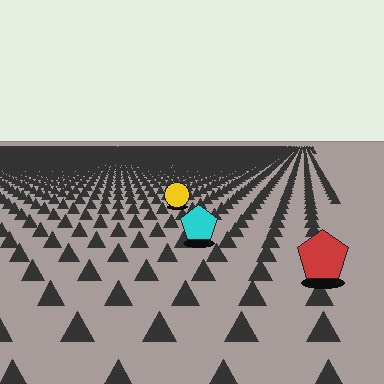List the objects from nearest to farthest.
From nearest to farthest: the red pentagon, the cyan pentagon, the yellow circle.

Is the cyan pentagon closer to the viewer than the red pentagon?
No. The red pentagon is closer — you can tell from the texture gradient: the ground texture is coarser near it.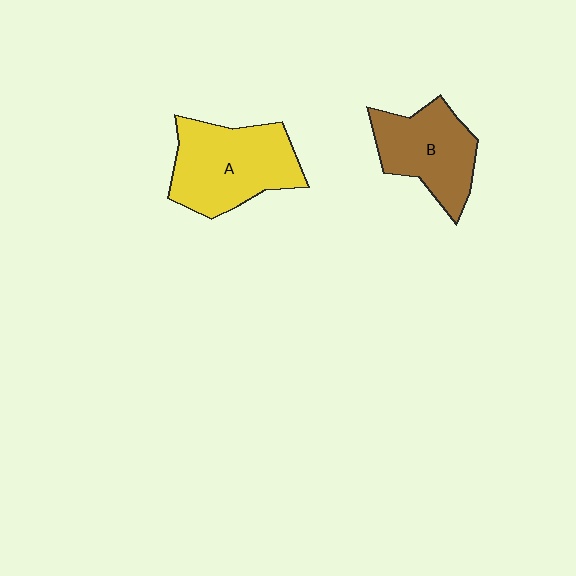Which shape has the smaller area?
Shape B (brown).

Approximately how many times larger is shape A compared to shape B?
Approximately 1.3 times.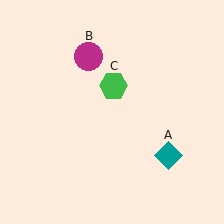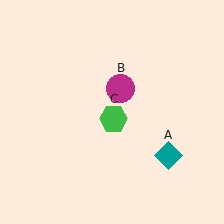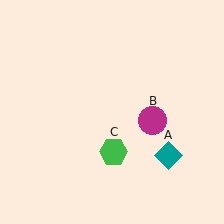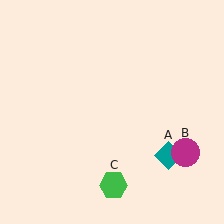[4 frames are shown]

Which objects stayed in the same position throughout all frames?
Teal diamond (object A) remained stationary.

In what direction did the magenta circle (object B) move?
The magenta circle (object B) moved down and to the right.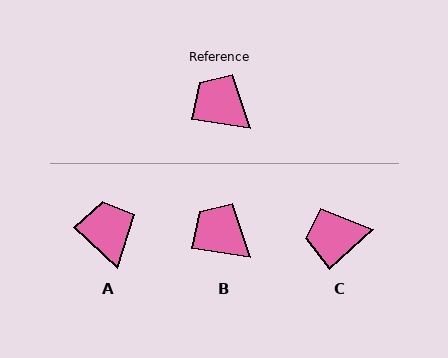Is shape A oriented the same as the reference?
No, it is off by about 36 degrees.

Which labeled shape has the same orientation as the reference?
B.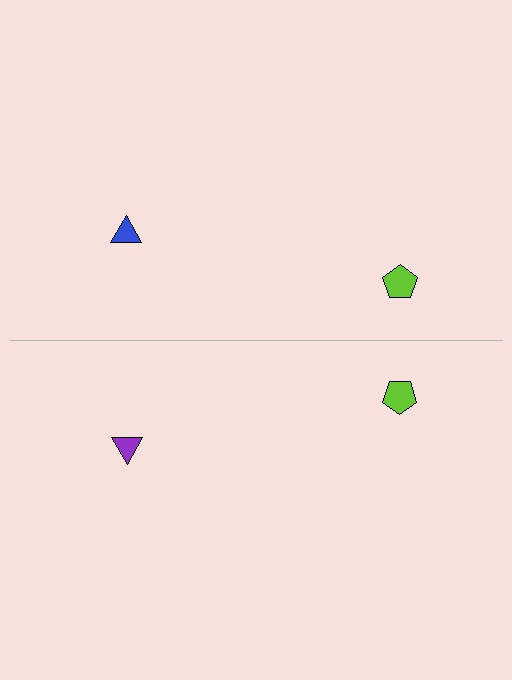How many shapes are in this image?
There are 4 shapes in this image.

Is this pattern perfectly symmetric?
No, the pattern is not perfectly symmetric. The purple triangle on the bottom side breaks the symmetry — its mirror counterpart is blue.